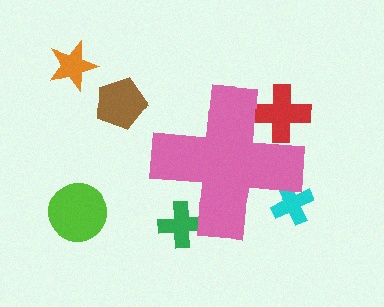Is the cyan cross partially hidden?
Yes, the cyan cross is partially hidden behind the pink cross.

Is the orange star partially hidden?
No, the orange star is fully visible.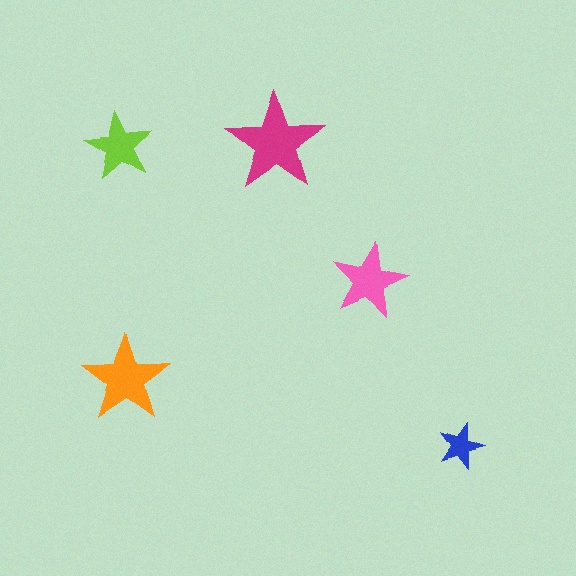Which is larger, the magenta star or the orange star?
The magenta one.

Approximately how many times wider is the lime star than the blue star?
About 1.5 times wider.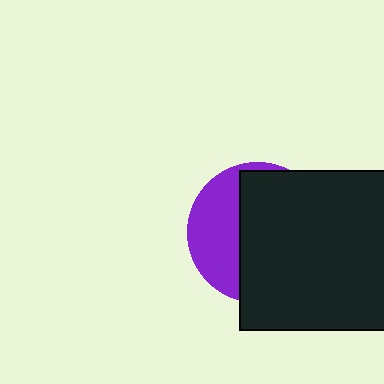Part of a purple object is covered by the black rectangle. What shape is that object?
It is a circle.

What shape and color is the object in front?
The object in front is a black rectangle.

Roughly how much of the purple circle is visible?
A small part of it is visible (roughly 36%).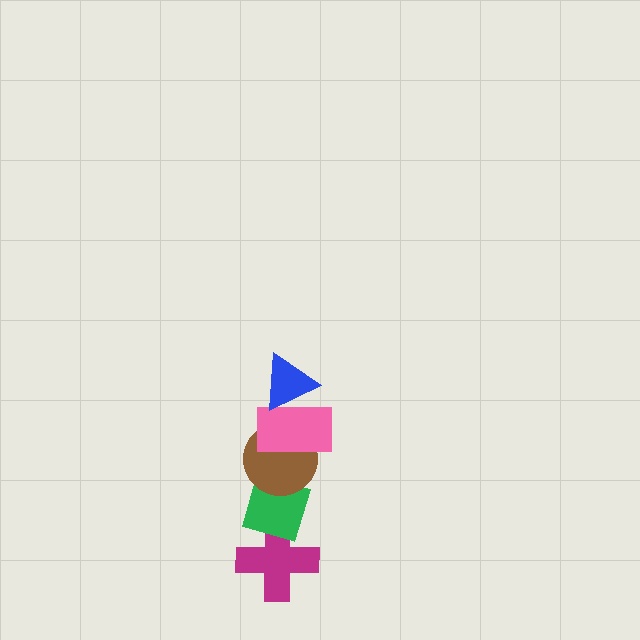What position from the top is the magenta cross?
The magenta cross is 5th from the top.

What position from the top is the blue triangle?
The blue triangle is 1st from the top.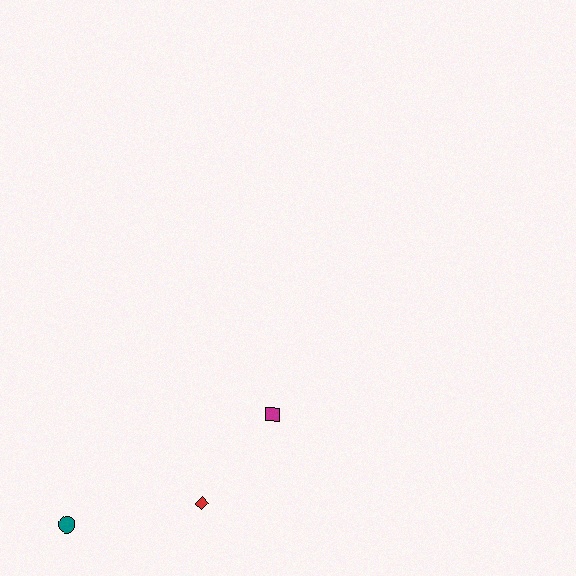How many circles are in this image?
There is 1 circle.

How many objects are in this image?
There are 3 objects.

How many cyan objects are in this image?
There are no cyan objects.